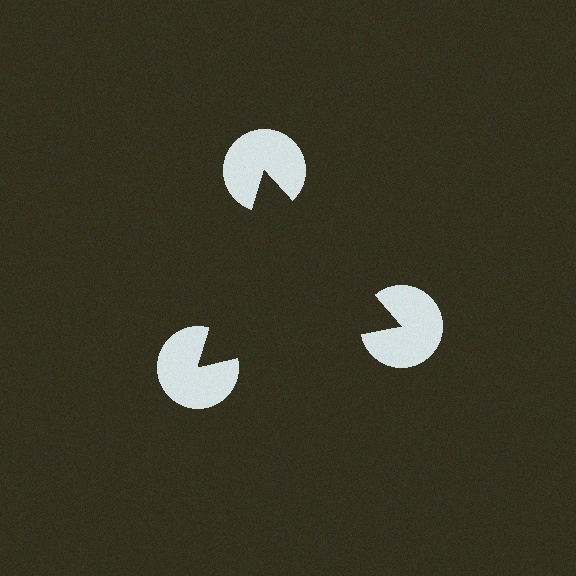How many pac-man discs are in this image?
There are 3 — one at each vertex of the illusory triangle.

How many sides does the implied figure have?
3 sides.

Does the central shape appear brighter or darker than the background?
It typically appears slightly darker than the background, even though no actual brightness change is drawn.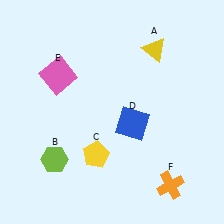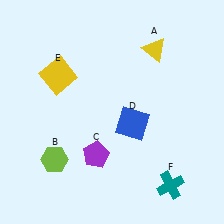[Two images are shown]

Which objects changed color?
C changed from yellow to purple. E changed from pink to yellow. F changed from orange to teal.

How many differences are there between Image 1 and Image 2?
There are 3 differences between the two images.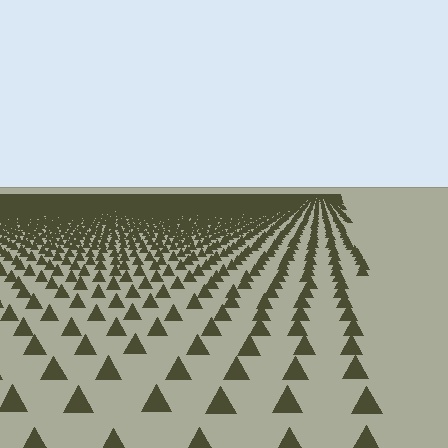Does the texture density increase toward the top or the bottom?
Density increases toward the top.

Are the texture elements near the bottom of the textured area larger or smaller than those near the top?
Larger. Near the bottom, elements are closer to the viewer and appear at a bigger on-screen size.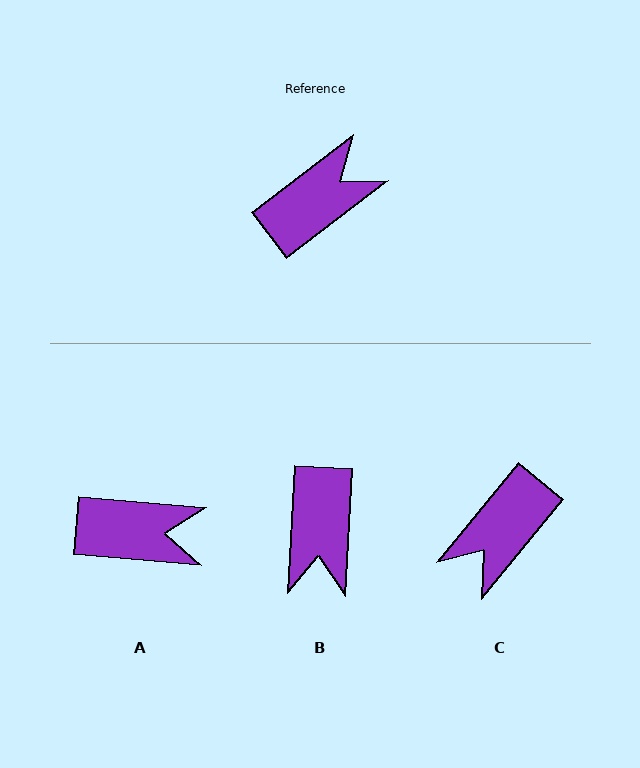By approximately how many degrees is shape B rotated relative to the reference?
Approximately 130 degrees clockwise.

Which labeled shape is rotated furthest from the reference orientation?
C, about 167 degrees away.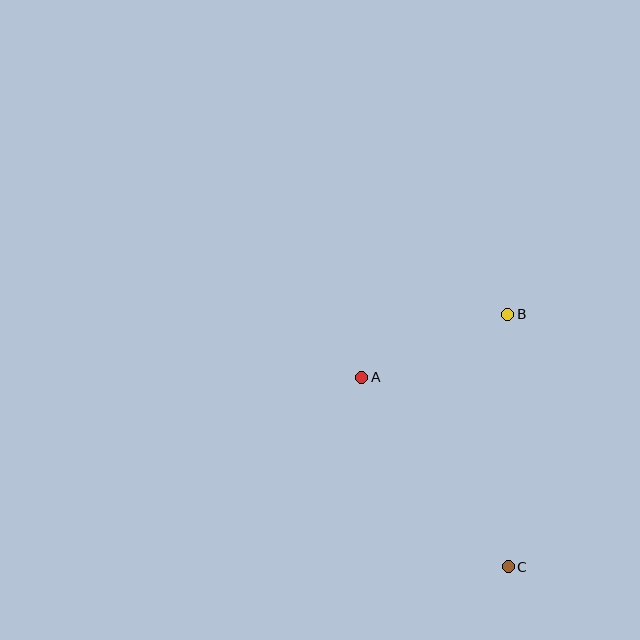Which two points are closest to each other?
Points A and B are closest to each other.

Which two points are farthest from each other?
Points B and C are farthest from each other.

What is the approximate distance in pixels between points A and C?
The distance between A and C is approximately 239 pixels.